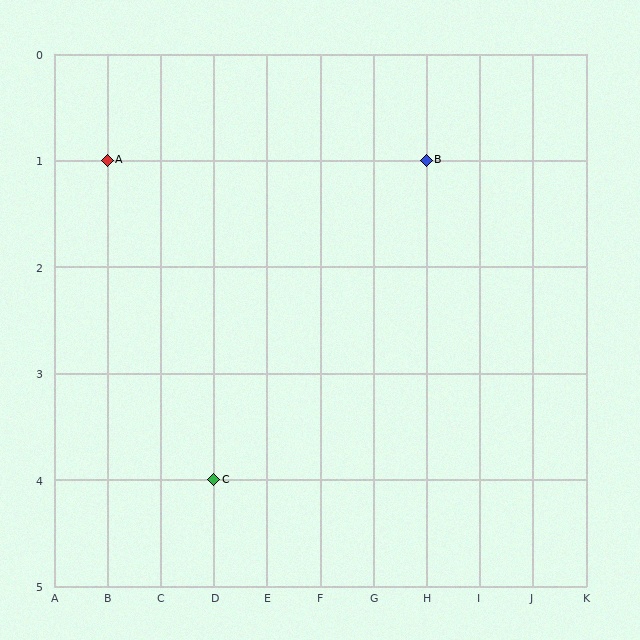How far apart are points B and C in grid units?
Points B and C are 4 columns and 3 rows apart (about 5.0 grid units diagonally).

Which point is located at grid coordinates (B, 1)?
Point A is at (B, 1).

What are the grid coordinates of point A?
Point A is at grid coordinates (B, 1).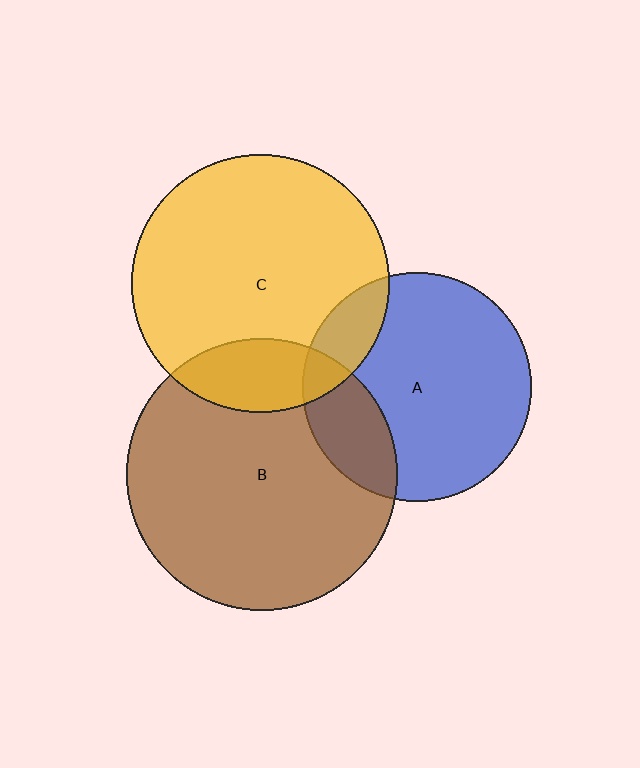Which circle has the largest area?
Circle B (brown).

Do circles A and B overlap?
Yes.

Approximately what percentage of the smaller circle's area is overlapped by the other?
Approximately 20%.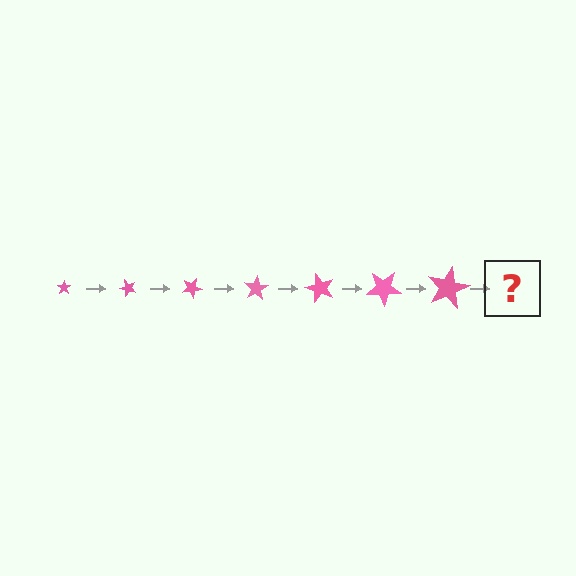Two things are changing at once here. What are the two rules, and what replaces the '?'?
The two rules are that the star grows larger each step and it rotates 50 degrees each step. The '?' should be a star, larger than the previous one and rotated 350 degrees from the start.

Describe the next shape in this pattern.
It should be a star, larger than the previous one and rotated 350 degrees from the start.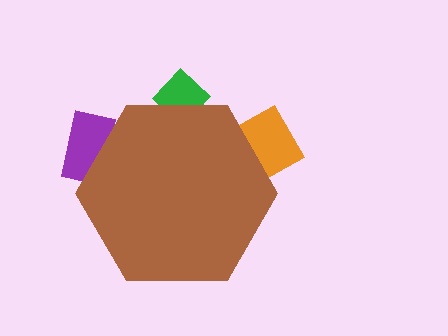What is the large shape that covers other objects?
A brown hexagon.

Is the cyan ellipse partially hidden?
Yes, the cyan ellipse is partially hidden behind the brown hexagon.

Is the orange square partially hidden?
Yes, the orange square is partially hidden behind the brown hexagon.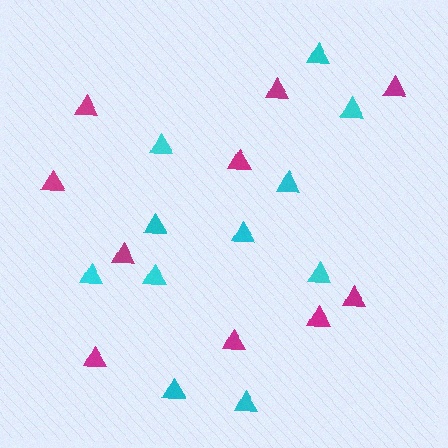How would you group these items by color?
There are 2 groups: one group of magenta triangles (10) and one group of cyan triangles (11).